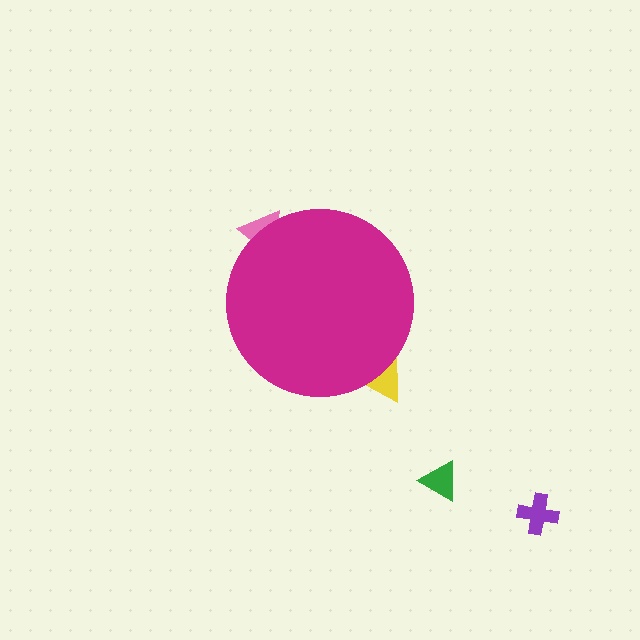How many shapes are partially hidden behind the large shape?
2 shapes are partially hidden.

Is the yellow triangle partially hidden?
Yes, the yellow triangle is partially hidden behind the magenta circle.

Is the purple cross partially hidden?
No, the purple cross is fully visible.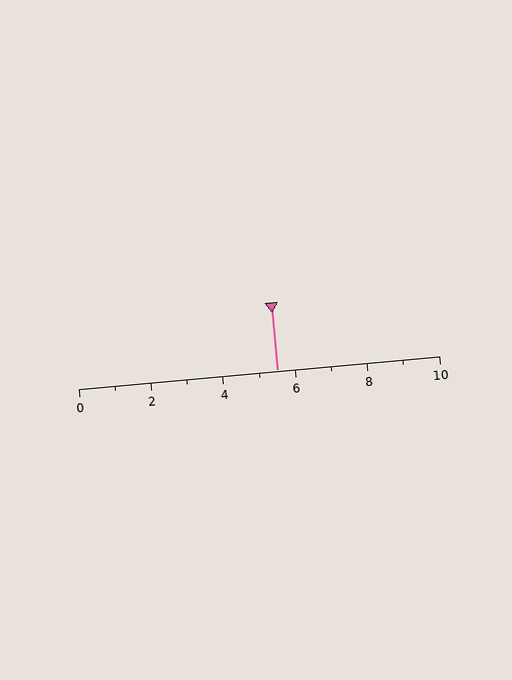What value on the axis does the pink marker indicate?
The marker indicates approximately 5.5.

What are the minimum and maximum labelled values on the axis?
The axis runs from 0 to 10.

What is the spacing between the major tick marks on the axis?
The major ticks are spaced 2 apart.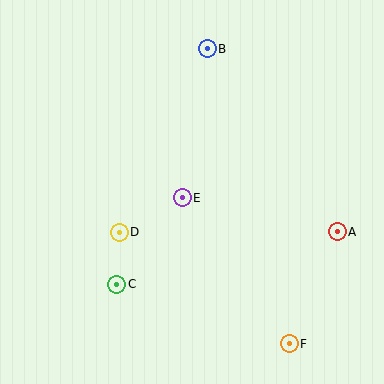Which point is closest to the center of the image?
Point E at (182, 198) is closest to the center.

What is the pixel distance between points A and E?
The distance between A and E is 158 pixels.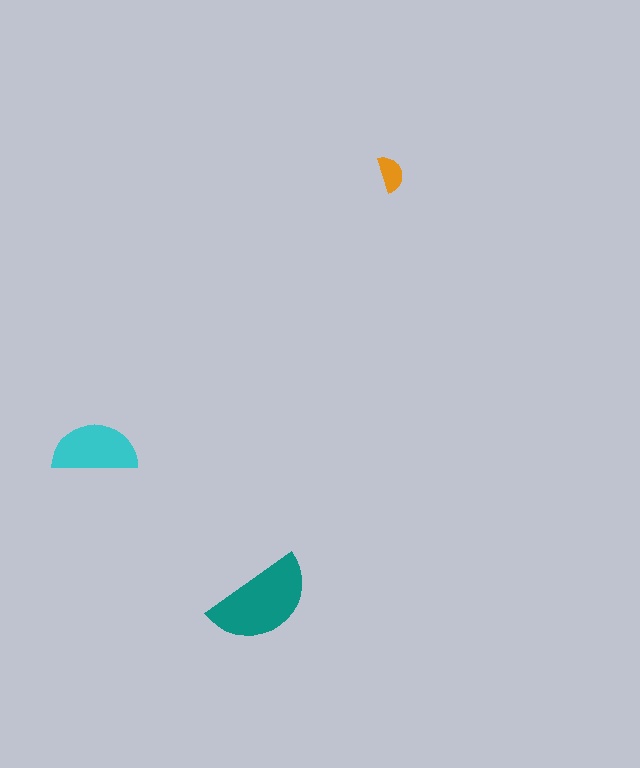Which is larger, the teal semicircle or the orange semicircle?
The teal one.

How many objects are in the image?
There are 3 objects in the image.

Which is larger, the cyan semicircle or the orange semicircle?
The cyan one.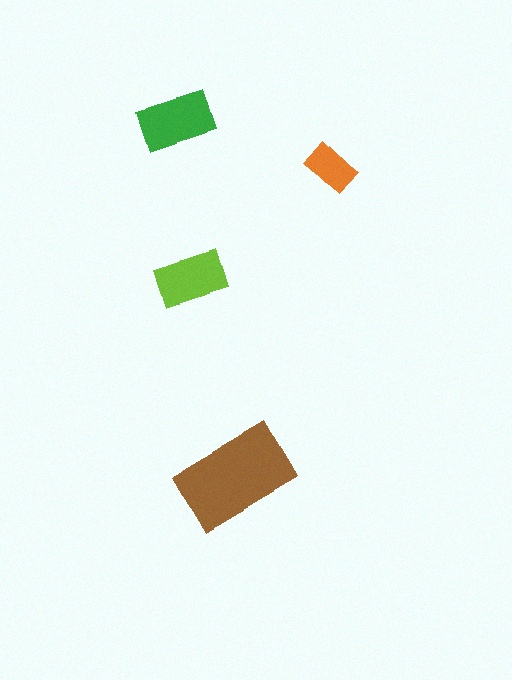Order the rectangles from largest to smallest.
the brown one, the green one, the lime one, the orange one.